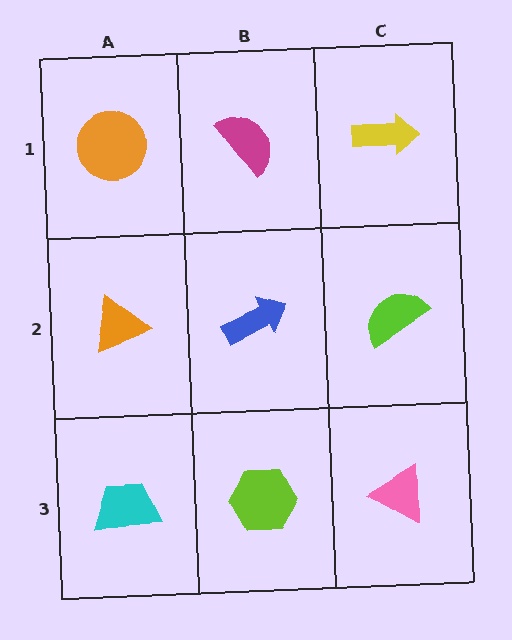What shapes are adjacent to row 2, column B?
A magenta semicircle (row 1, column B), a lime hexagon (row 3, column B), an orange triangle (row 2, column A), a lime semicircle (row 2, column C).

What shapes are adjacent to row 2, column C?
A yellow arrow (row 1, column C), a pink triangle (row 3, column C), a blue arrow (row 2, column B).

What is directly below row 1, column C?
A lime semicircle.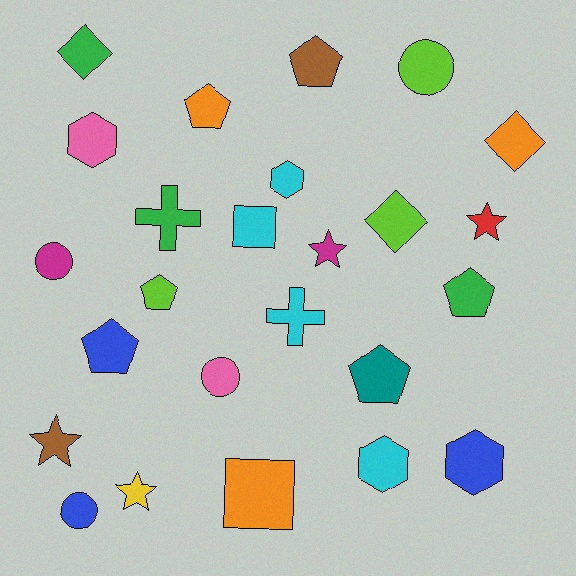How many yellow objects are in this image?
There is 1 yellow object.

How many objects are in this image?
There are 25 objects.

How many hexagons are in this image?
There are 4 hexagons.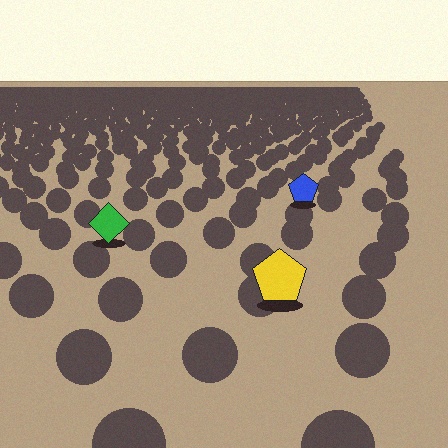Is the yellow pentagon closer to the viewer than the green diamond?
Yes. The yellow pentagon is closer — you can tell from the texture gradient: the ground texture is coarser near it.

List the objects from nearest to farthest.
From nearest to farthest: the yellow pentagon, the green diamond, the blue pentagon.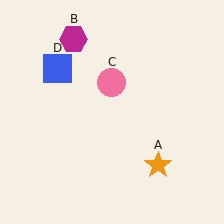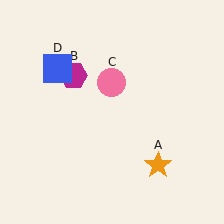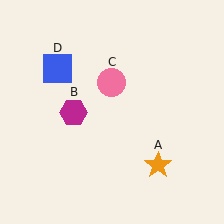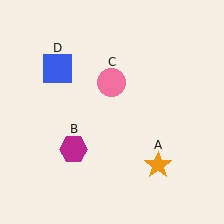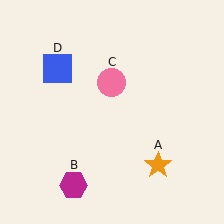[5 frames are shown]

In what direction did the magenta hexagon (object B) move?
The magenta hexagon (object B) moved down.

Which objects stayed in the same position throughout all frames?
Orange star (object A) and pink circle (object C) and blue square (object D) remained stationary.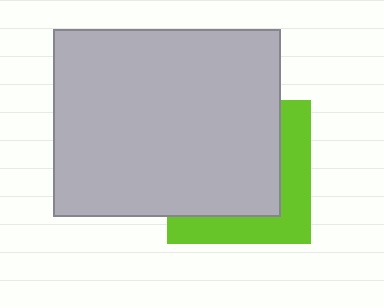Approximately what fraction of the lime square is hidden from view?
Roughly 65% of the lime square is hidden behind the light gray rectangle.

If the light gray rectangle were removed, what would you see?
You would see the complete lime square.